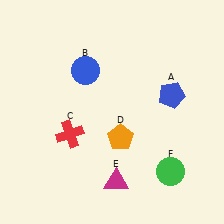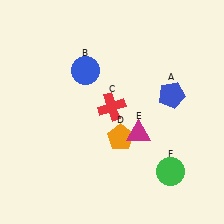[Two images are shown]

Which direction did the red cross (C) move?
The red cross (C) moved right.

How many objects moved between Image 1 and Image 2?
2 objects moved between the two images.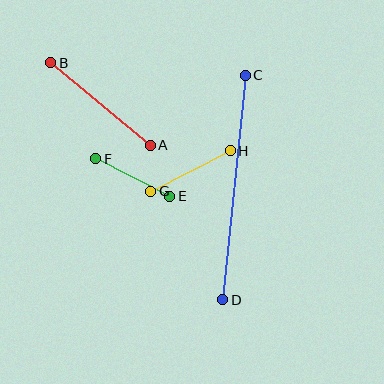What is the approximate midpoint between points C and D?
The midpoint is at approximately (234, 187) pixels.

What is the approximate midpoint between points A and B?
The midpoint is at approximately (100, 104) pixels.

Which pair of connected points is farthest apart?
Points C and D are farthest apart.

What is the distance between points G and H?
The distance is approximately 89 pixels.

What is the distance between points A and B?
The distance is approximately 130 pixels.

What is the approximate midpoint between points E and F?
The midpoint is at approximately (133, 177) pixels.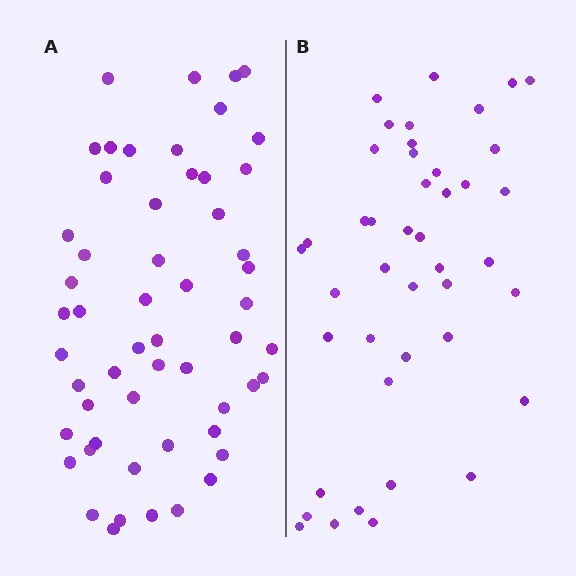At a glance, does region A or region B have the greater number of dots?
Region A (the left region) has more dots.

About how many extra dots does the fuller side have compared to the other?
Region A has roughly 12 or so more dots than region B.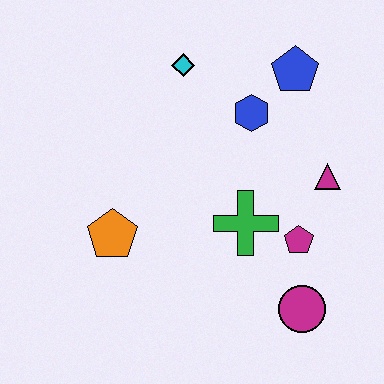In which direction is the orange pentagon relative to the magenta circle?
The orange pentagon is to the left of the magenta circle.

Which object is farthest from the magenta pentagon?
The cyan diamond is farthest from the magenta pentagon.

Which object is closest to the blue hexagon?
The blue pentagon is closest to the blue hexagon.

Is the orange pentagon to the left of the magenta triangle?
Yes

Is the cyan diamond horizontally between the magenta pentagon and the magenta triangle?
No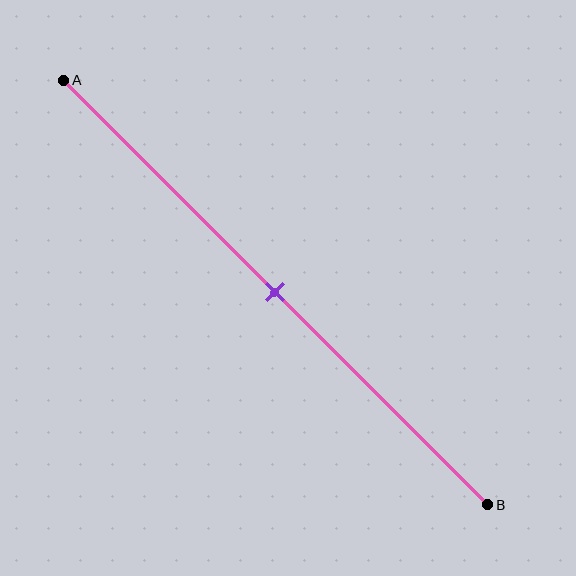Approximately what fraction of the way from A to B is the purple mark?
The purple mark is approximately 50% of the way from A to B.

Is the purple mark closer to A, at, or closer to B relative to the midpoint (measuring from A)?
The purple mark is approximately at the midpoint of segment AB.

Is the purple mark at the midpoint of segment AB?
Yes, the mark is approximately at the midpoint.